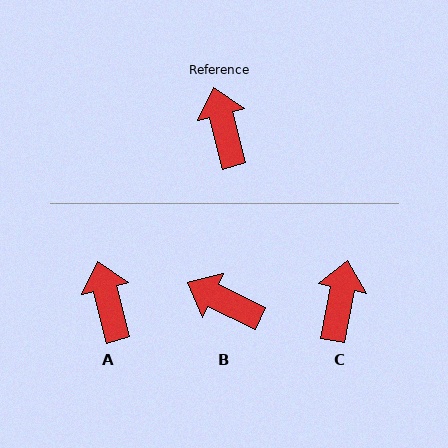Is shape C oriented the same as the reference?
No, it is off by about 25 degrees.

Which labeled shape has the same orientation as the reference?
A.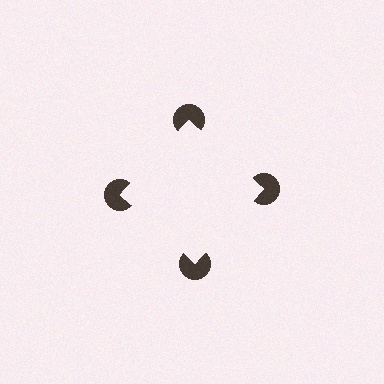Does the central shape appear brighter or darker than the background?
It typically appears slightly brighter than the background, even though no actual brightness change is drawn.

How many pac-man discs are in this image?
There are 4 — one at each vertex of the illusory square.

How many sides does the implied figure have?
4 sides.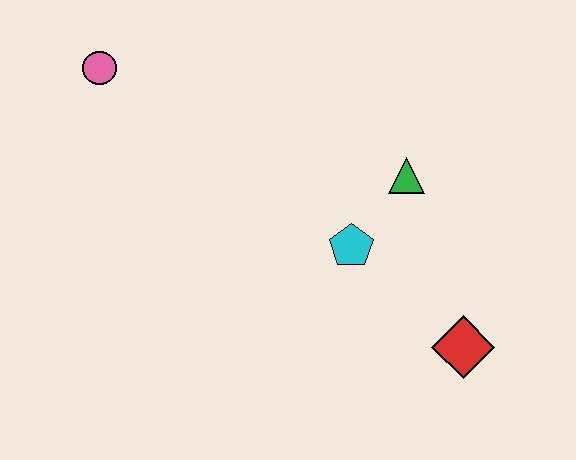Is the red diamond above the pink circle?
No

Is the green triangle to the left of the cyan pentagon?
No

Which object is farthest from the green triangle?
The pink circle is farthest from the green triangle.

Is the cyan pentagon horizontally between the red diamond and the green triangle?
No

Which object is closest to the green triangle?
The cyan pentagon is closest to the green triangle.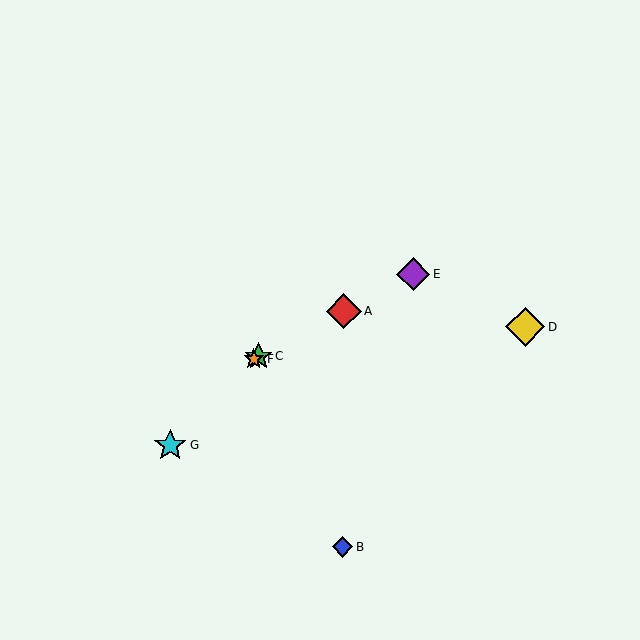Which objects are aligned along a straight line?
Objects A, C, E, F are aligned along a straight line.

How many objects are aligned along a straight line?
4 objects (A, C, E, F) are aligned along a straight line.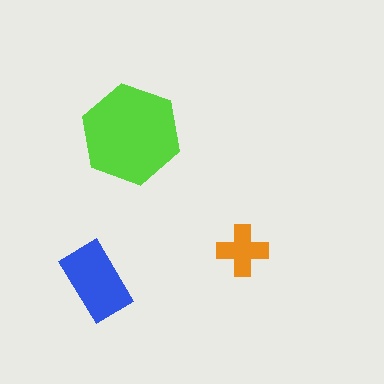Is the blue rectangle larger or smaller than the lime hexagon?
Smaller.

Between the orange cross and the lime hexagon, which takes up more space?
The lime hexagon.